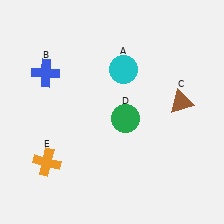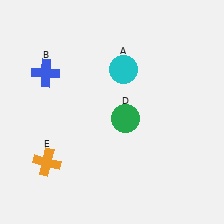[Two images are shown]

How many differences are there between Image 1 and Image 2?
There is 1 difference between the two images.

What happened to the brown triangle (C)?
The brown triangle (C) was removed in Image 2. It was in the top-right area of Image 1.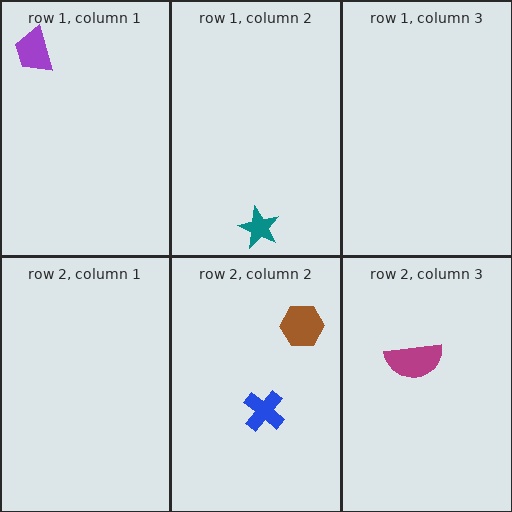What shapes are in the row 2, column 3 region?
The magenta semicircle.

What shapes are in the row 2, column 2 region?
The brown hexagon, the blue cross.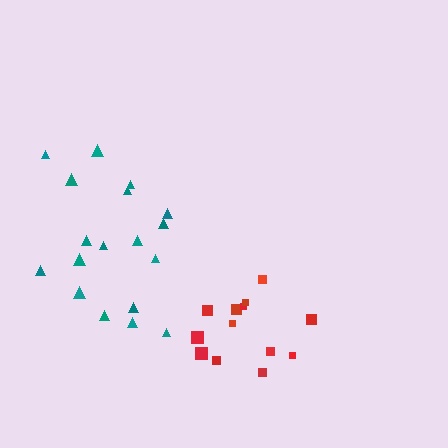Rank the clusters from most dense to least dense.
red, teal.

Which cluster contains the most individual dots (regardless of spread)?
Teal (18).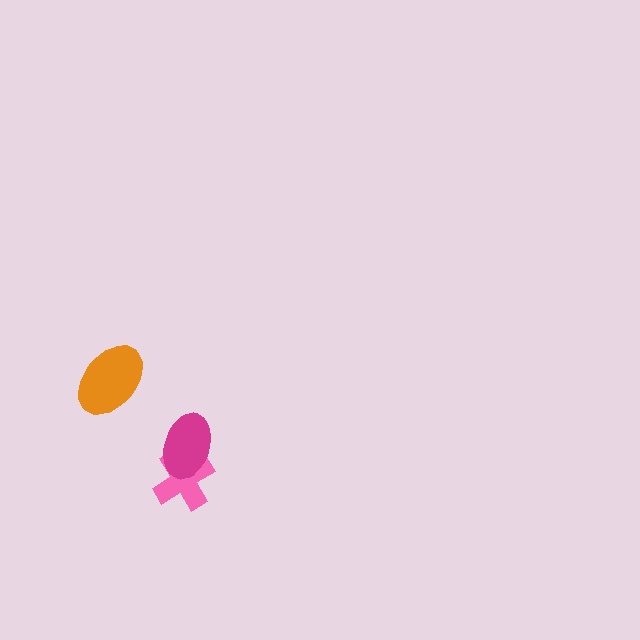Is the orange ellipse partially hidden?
No, no other shape covers it.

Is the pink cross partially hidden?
Yes, it is partially covered by another shape.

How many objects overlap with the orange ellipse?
0 objects overlap with the orange ellipse.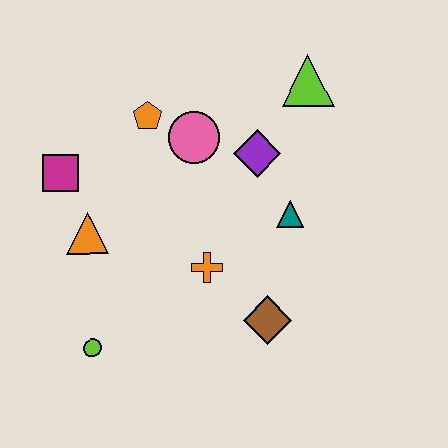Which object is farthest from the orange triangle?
The lime triangle is farthest from the orange triangle.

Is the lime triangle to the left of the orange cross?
No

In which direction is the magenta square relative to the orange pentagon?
The magenta square is to the left of the orange pentagon.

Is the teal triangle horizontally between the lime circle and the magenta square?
No